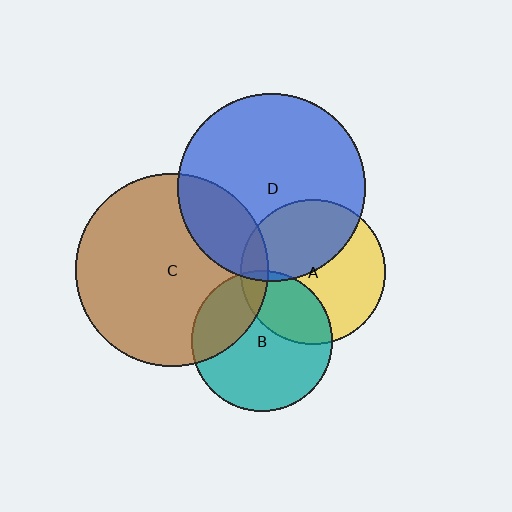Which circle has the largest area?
Circle C (brown).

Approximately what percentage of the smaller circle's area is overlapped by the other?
Approximately 30%.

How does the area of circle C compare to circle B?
Approximately 1.9 times.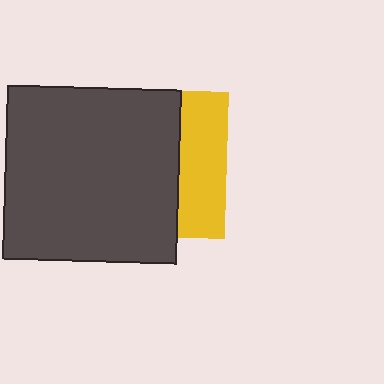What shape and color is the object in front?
The object in front is a dark gray square.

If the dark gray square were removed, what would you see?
You would see the complete yellow square.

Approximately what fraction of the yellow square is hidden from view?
Roughly 68% of the yellow square is hidden behind the dark gray square.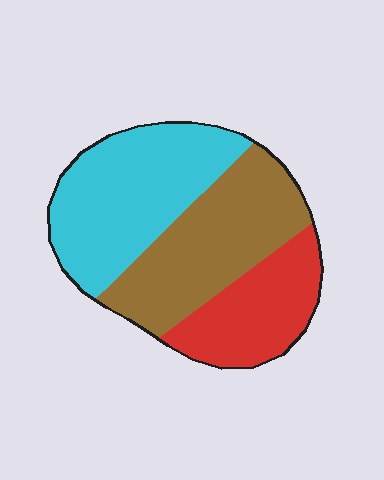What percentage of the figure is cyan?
Cyan takes up about two fifths (2/5) of the figure.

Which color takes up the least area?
Red, at roughly 25%.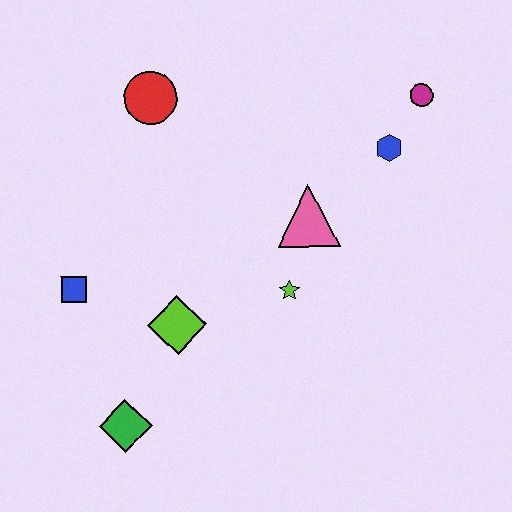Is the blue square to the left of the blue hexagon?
Yes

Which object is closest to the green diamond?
The lime diamond is closest to the green diamond.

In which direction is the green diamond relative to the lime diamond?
The green diamond is below the lime diamond.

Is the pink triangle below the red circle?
Yes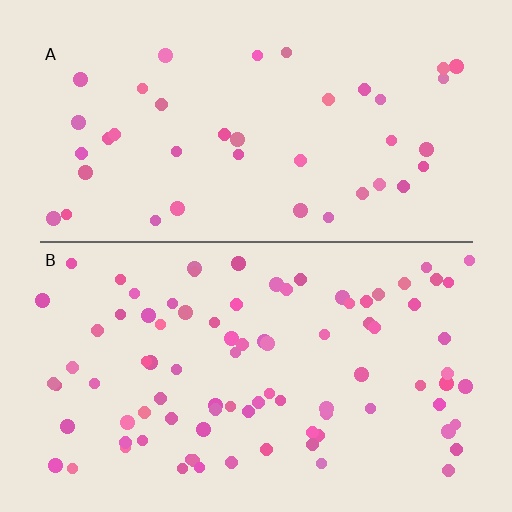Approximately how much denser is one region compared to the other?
Approximately 2.2× — region B over region A.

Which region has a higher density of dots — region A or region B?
B (the bottom).